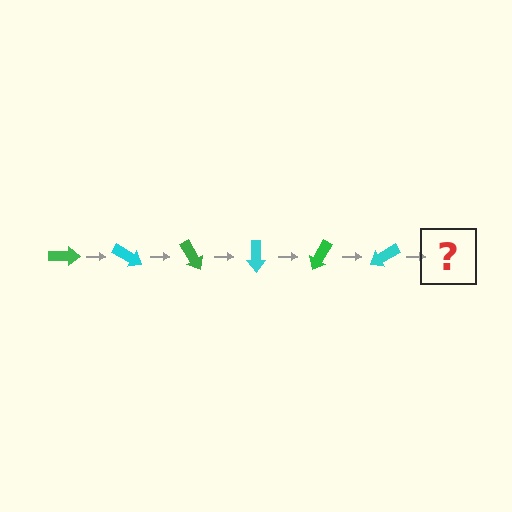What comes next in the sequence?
The next element should be a green arrow, rotated 180 degrees from the start.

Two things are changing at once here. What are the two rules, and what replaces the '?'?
The two rules are that it rotates 30 degrees each step and the color cycles through green and cyan. The '?' should be a green arrow, rotated 180 degrees from the start.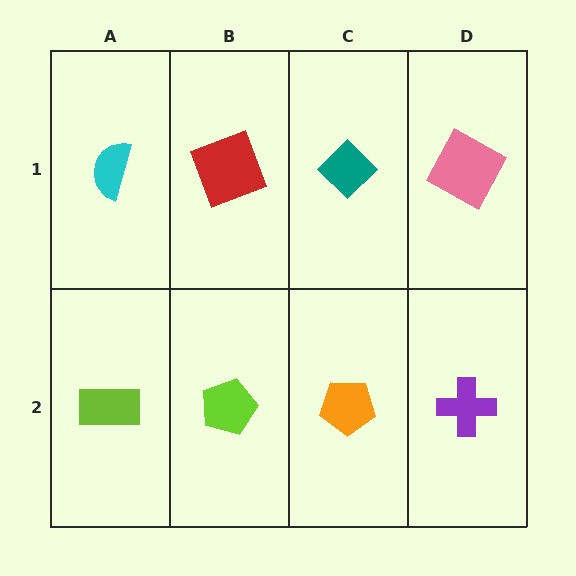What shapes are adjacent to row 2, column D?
A pink square (row 1, column D), an orange pentagon (row 2, column C).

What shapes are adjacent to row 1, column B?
A lime pentagon (row 2, column B), a cyan semicircle (row 1, column A), a teal diamond (row 1, column C).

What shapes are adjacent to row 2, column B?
A red square (row 1, column B), a lime rectangle (row 2, column A), an orange pentagon (row 2, column C).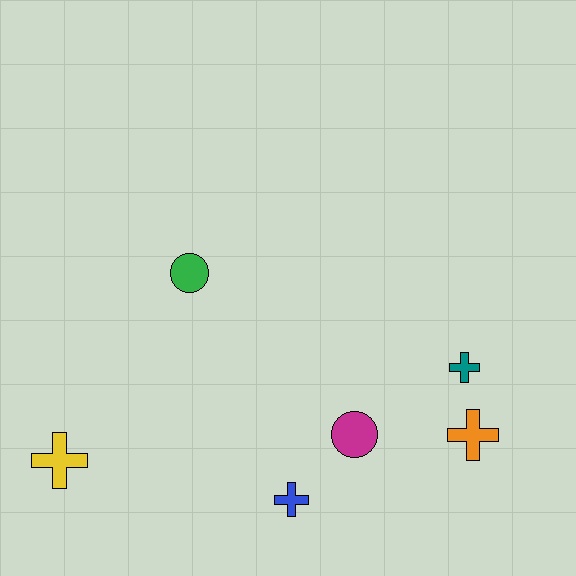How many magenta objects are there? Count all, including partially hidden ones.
There is 1 magenta object.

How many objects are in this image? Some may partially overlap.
There are 6 objects.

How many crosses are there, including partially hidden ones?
There are 4 crosses.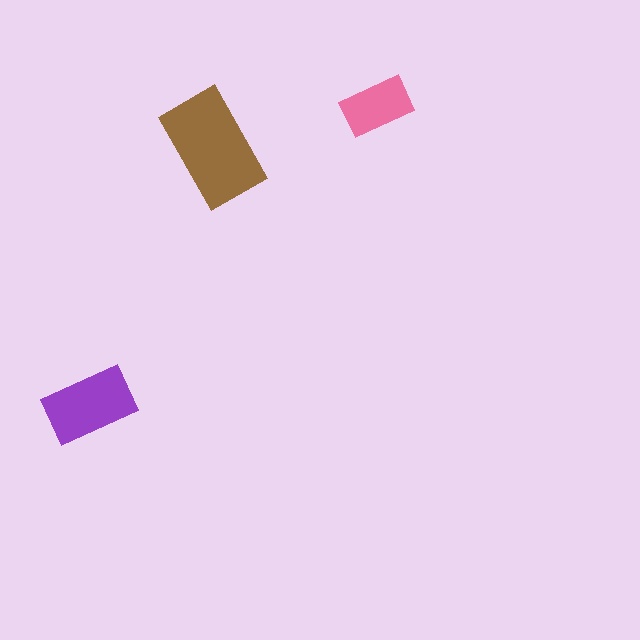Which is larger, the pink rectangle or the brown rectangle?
The brown one.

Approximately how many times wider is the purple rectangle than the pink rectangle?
About 1.5 times wider.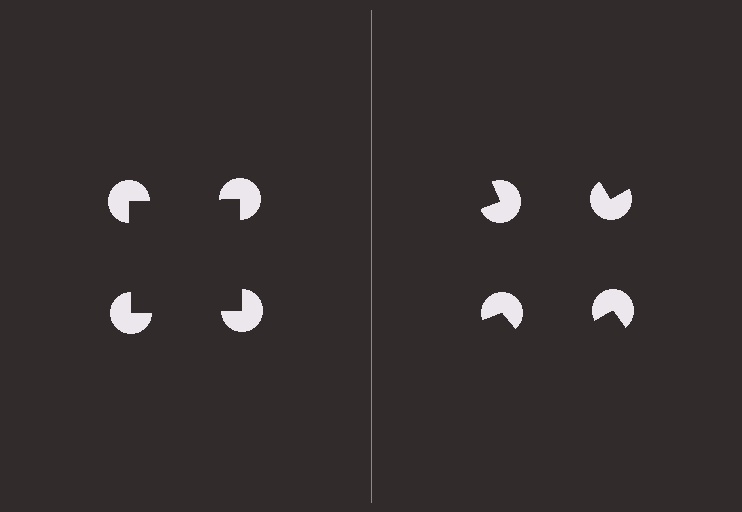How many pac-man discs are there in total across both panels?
8 — 4 on each side.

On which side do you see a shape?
An illusory square appears on the left side. On the right side the wedge cuts are rotated, so no coherent shape forms.